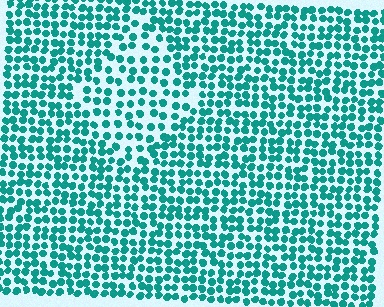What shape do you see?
I see a diamond.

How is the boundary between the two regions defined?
The boundary is defined by a change in element density (approximately 1.6x ratio). All elements are the same color, size, and shape.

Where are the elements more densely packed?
The elements are more densely packed outside the diamond boundary.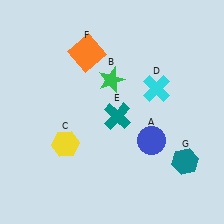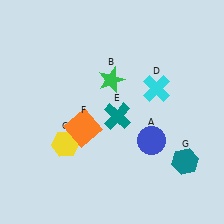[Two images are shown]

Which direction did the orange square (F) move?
The orange square (F) moved down.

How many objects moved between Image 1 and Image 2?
1 object moved between the two images.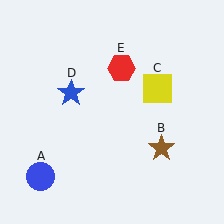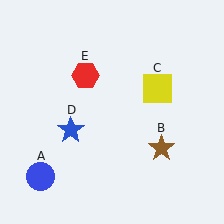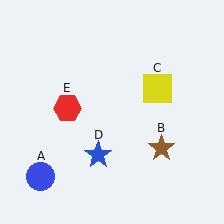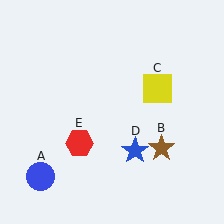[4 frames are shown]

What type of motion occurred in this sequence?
The blue star (object D), red hexagon (object E) rotated counterclockwise around the center of the scene.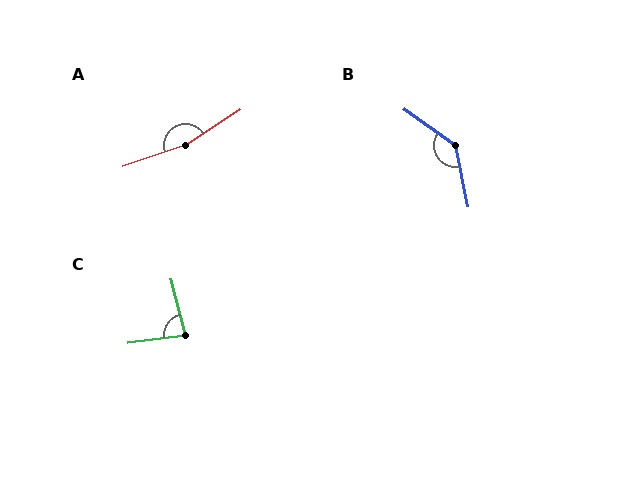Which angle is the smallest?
C, at approximately 83 degrees.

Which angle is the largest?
A, at approximately 165 degrees.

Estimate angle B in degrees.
Approximately 137 degrees.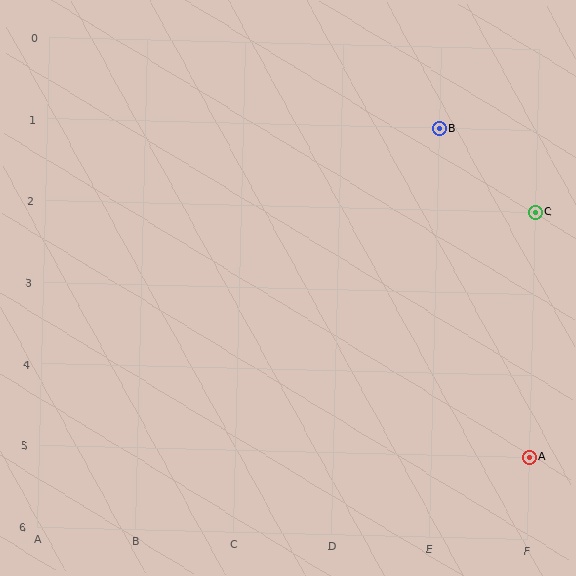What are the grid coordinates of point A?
Point A is at grid coordinates (F, 5).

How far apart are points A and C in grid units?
Points A and C are 3 rows apart.